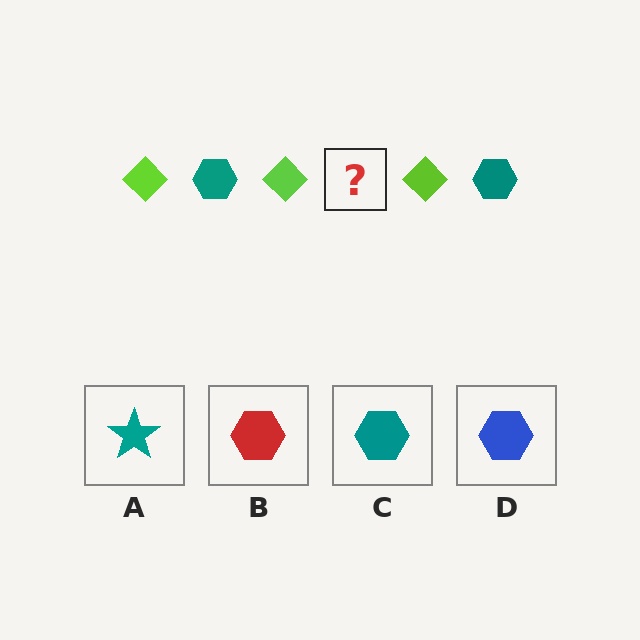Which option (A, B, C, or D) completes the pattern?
C.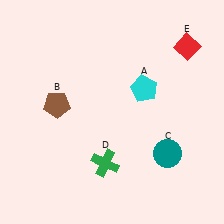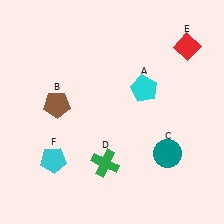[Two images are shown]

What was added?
A cyan pentagon (F) was added in Image 2.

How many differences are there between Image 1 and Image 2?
There is 1 difference between the two images.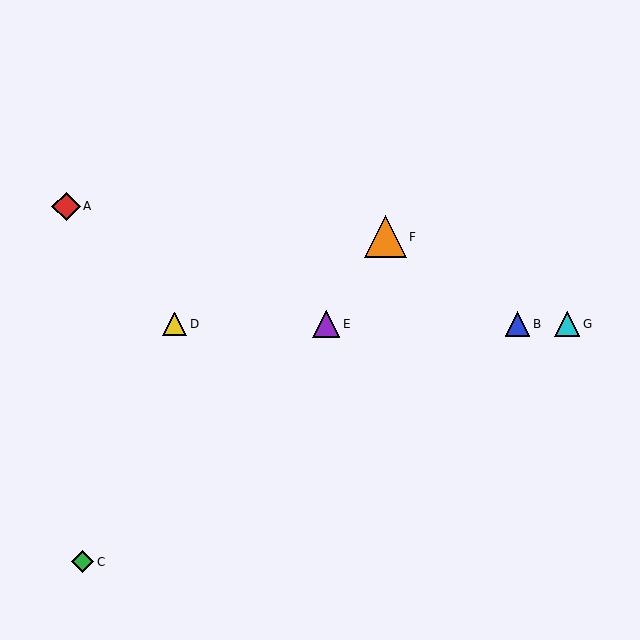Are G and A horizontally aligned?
No, G is at y≈324 and A is at y≈206.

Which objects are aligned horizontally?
Objects B, D, E, G are aligned horizontally.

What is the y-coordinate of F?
Object F is at y≈237.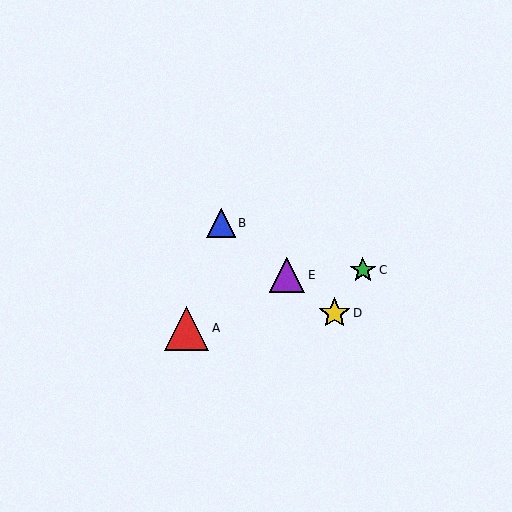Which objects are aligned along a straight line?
Objects B, D, E are aligned along a straight line.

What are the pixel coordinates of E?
Object E is at (287, 275).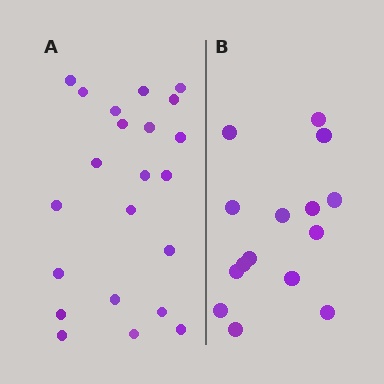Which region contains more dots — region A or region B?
Region A (the left region) has more dots.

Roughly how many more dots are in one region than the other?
Region A has roughly 8 or so more dots than region B.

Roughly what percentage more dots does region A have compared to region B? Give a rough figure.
About 45% more.